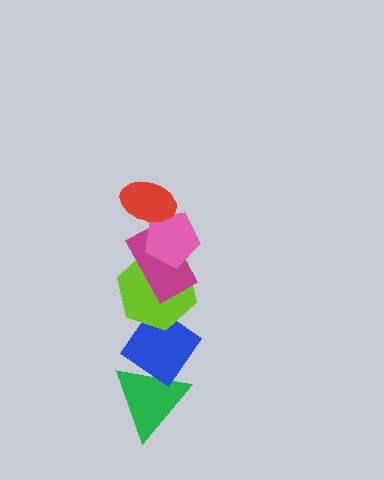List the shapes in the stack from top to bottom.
From top to bottom: the red ellipse, the pink pentagon, the magenta rectangle, the lime hexagon, the blue diamond, the green triangle.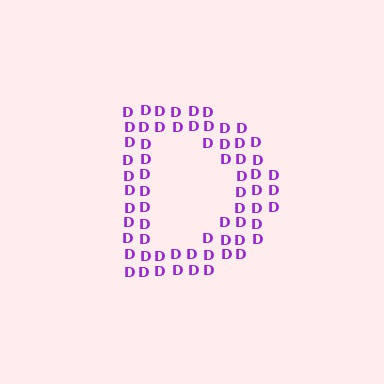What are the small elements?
The small elements are letter D's.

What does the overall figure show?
The overall figure shows the letter D.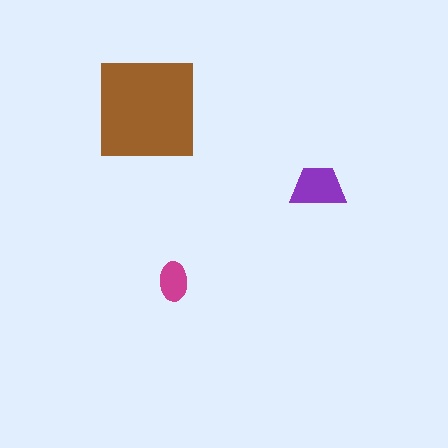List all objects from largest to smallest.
The brown square, the purple trapezoid, the magenta ellipse.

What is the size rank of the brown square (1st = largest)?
1st.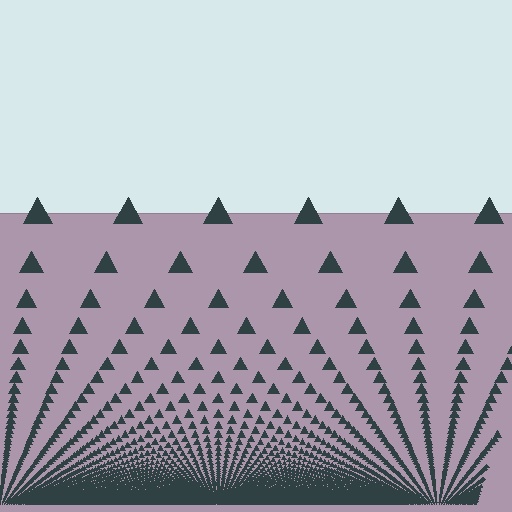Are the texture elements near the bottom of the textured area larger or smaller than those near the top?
Smaller. The gradient is inverted — elements near the bottom are smaller and denser.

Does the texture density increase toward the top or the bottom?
Density increases toward the bottom.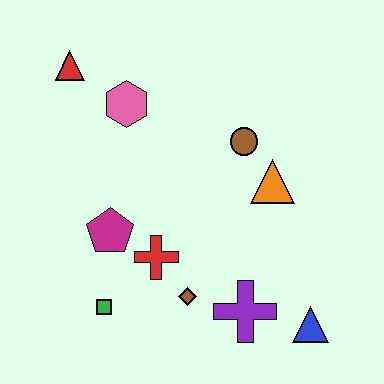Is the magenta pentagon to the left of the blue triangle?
Yes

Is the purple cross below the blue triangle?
No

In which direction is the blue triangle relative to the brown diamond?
The blue triangle is to the right of the brown diamond.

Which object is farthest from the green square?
The red triangle is farthest from the green square.